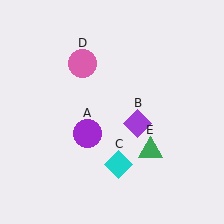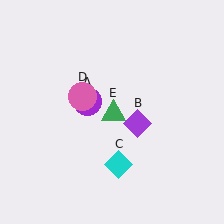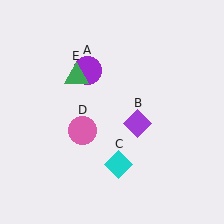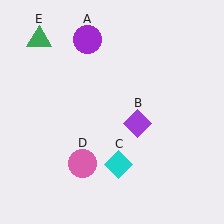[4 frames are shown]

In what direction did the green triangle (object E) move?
The green triangle (object E) moved up and to the left.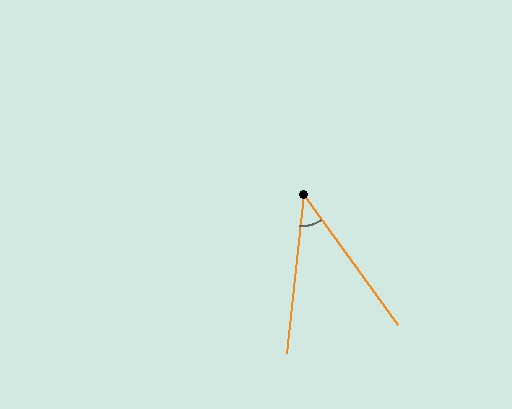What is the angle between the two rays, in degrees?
Approximately 42 degrees.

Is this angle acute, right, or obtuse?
It is acute.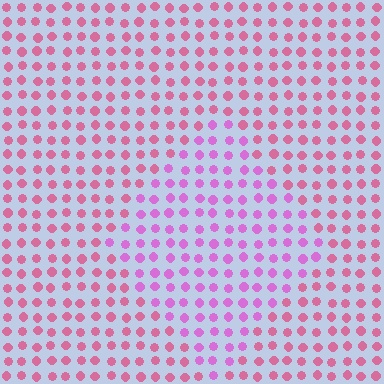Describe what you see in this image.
The image is filled with small pink elements in a uniform arrangement. A diamond-shaped region is visible where the elements are tinted to a slightly different hue, forming a subtle color boundary.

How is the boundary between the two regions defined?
The boundary is defined purely by a slight shift in hue (about 33 degrees). Spacing, size, and orientation are identical on both sides.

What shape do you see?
I see a diamond.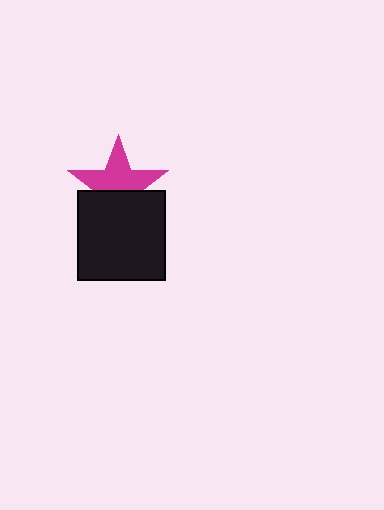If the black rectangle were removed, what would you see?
You would see the complete magenta star.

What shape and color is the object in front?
The object in front is a black rectangle.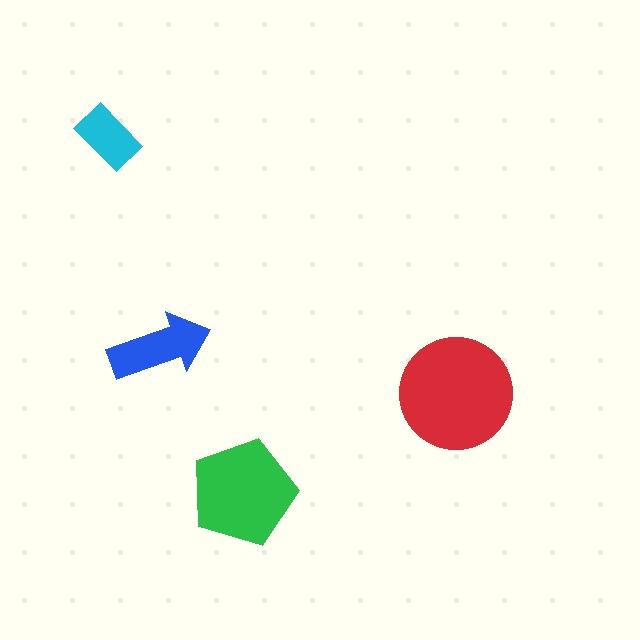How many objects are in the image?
There are 4 objects in the image.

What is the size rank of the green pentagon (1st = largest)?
2nd.